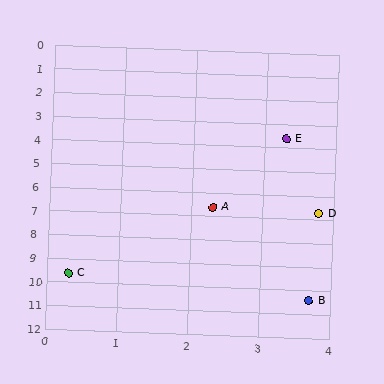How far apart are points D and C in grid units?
Points D and C are about 4.5 grid units apart.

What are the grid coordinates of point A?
Point A is at approximately (2.3, 6.6).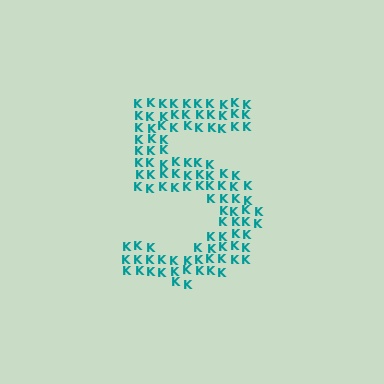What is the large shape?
The large shape is the digit 5.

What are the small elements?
The small elements are letter K's.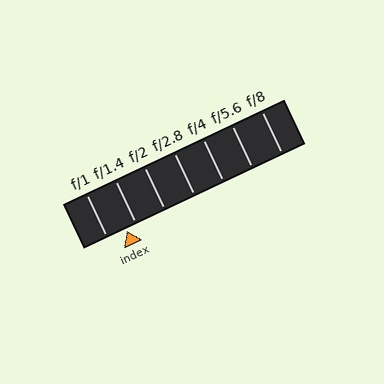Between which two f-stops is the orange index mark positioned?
The index mark is between f/1 and f/1.4.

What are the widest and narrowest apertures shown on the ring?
The widest aperture shown is f/1 and the narrowest is f/8.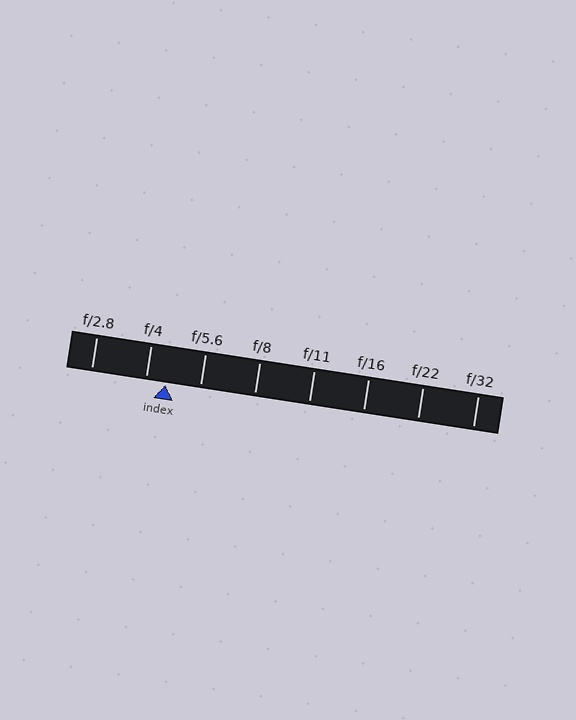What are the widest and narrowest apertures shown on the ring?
The widest aperture shown is f/2.8 and the narrowest is f/32.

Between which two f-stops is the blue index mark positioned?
The index mark is between f/4 and f/5.6.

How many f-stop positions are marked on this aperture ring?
There are 8 f-stop positions marked.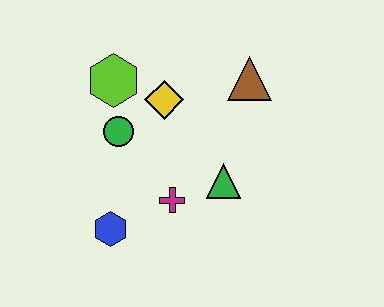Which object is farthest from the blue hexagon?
The brown triangle is farthest from the blue hexagon.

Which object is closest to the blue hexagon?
The magenta cross is closest to the blue hexagon.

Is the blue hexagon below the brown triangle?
Yes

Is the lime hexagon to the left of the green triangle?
Yes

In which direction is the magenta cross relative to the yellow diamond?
The magenta cross is below the yellow diamond.